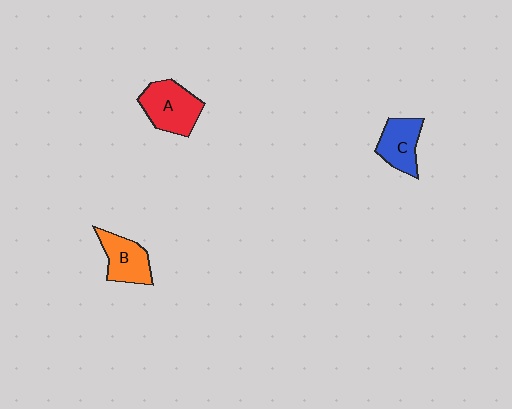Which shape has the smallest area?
Shape C (blue).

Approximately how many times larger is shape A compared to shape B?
Approximately 1.3 times.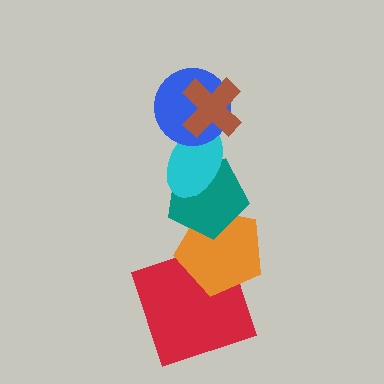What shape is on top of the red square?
The orange pentagon is on top of the red square.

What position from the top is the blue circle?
The blue circle is 2nd from the top.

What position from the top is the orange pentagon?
The orange pentagon is 5th from the top.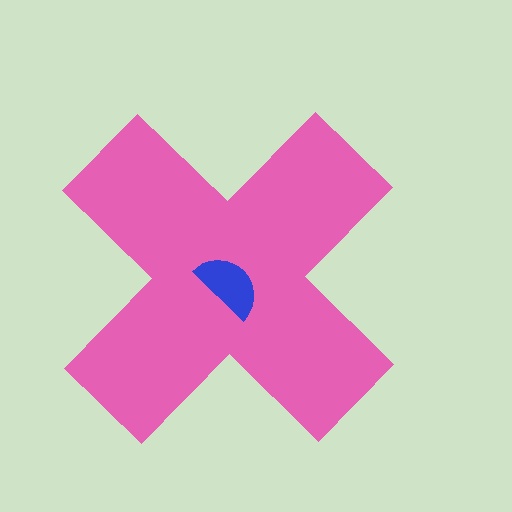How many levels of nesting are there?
2.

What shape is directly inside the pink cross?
The blue semicircle.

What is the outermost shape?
The pink cross.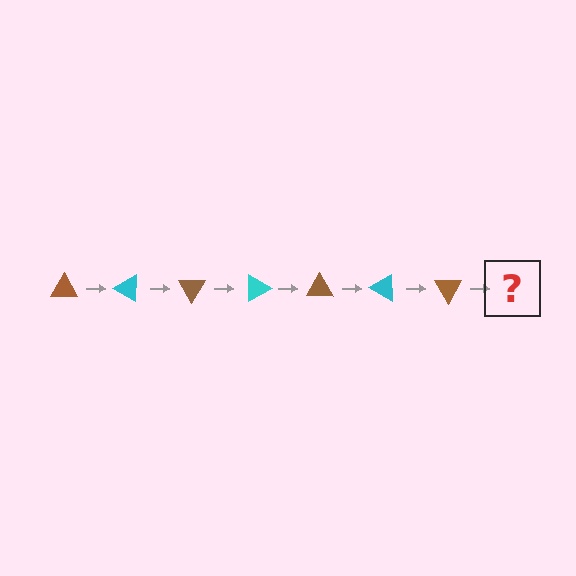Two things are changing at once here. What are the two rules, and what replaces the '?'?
The two rules are that it rotates 30 degrees each step and the color cycles through brown and cyan. The '?' should be a cyan triangle, rotated 210 degrees from the start.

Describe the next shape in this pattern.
It should be a cyan triangle, rotated 210 degrees from the start.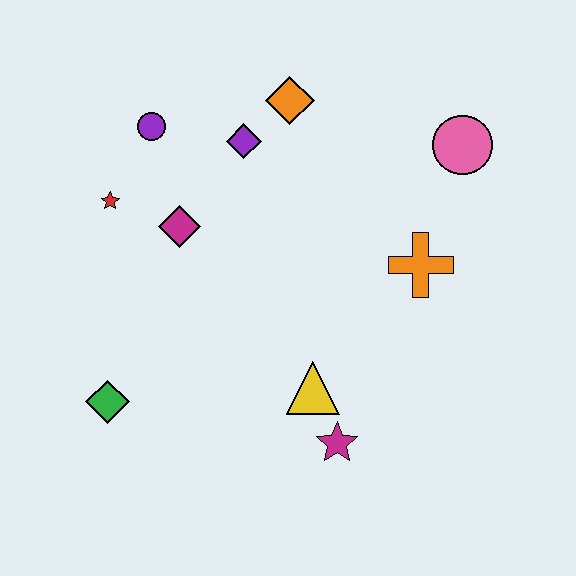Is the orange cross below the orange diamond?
Yes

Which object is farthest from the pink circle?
The green diamond is farthest from the pink circle.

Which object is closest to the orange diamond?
The purple diamond is closest to the orange diamond.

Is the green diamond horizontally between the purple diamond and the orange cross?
No